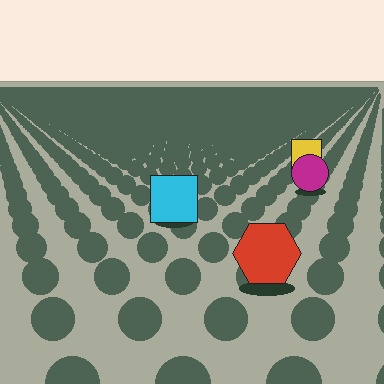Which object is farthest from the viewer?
The yellow square is farthest from the viewer. It appears smaller and the ground texture around it is denser.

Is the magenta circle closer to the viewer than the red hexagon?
No. The red hexagon is closer — you can tell from the texture gradient: the ground texture is coarser near it.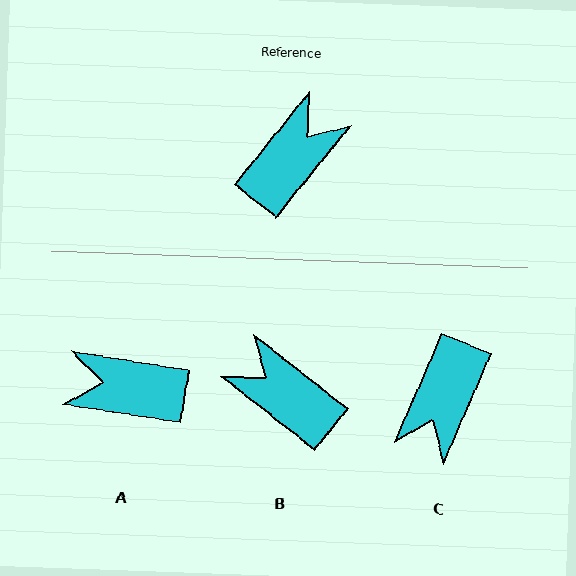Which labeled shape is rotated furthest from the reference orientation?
C, about 164 degrees away.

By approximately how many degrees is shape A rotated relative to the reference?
Approximately 120 degrees counter-clockwise.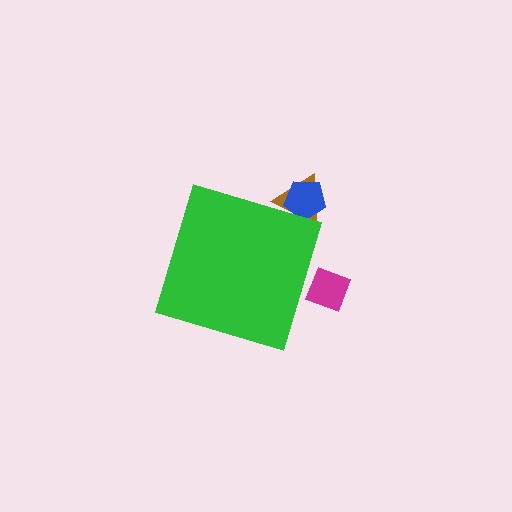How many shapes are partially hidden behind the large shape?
3 shapes are partially hidden.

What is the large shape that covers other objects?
A green diamond.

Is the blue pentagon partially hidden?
Yes, the blue pentagon is partially hidden behind the green diamond.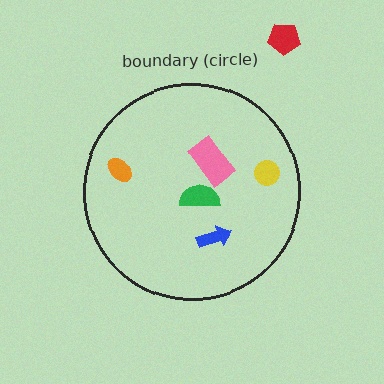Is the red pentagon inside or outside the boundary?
Outside.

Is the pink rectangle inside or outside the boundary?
Inside.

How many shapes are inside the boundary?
5 inside, 1 outside.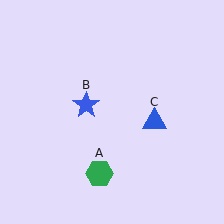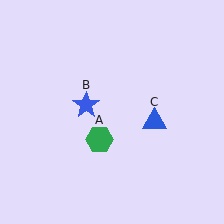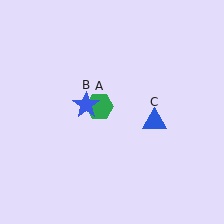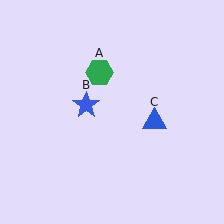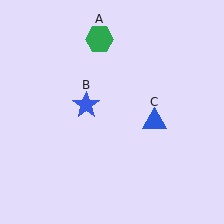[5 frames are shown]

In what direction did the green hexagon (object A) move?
The green hexagon (object A) moved up.